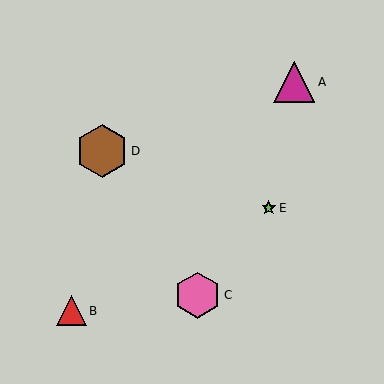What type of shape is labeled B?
Shape B is a red triangle.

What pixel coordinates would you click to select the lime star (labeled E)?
Click at (269, 208) to select the lime star E.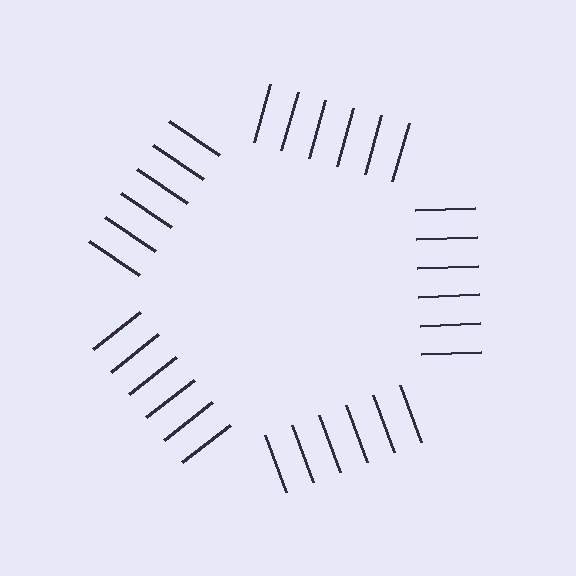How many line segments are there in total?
30 — 6 along each of the 5 edges.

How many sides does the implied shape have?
5 sides — the line-ends trace a pentagon.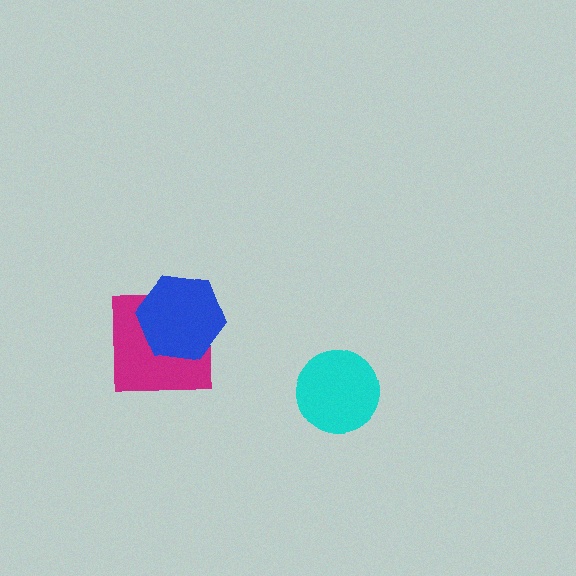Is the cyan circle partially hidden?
No, no other shape covers it.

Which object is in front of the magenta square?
The blue hexagon is in front of the magenta square.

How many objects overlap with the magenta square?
1 object overlaps with the magenta square.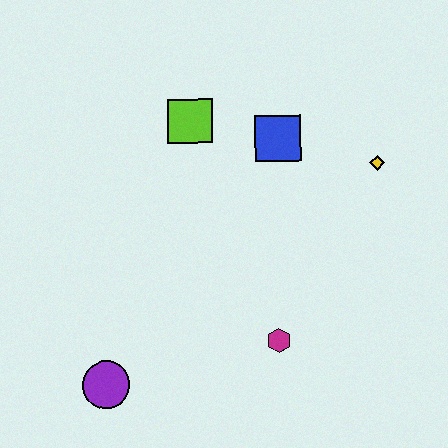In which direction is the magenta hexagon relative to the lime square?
The magenta hexagon is below the lime square.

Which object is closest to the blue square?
The lime square is closest to the blue square.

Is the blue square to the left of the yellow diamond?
Yes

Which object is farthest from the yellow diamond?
The purple circle is farthest from the yellow diamond.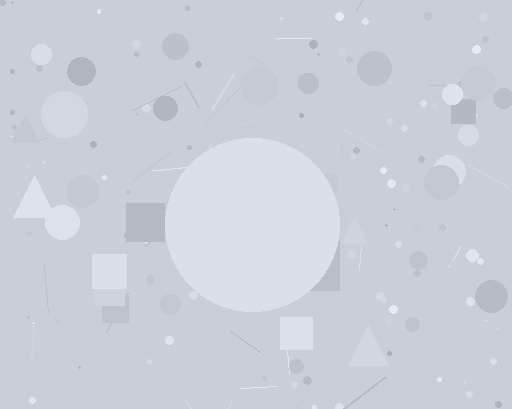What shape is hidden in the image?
A circle is hidden in the image.